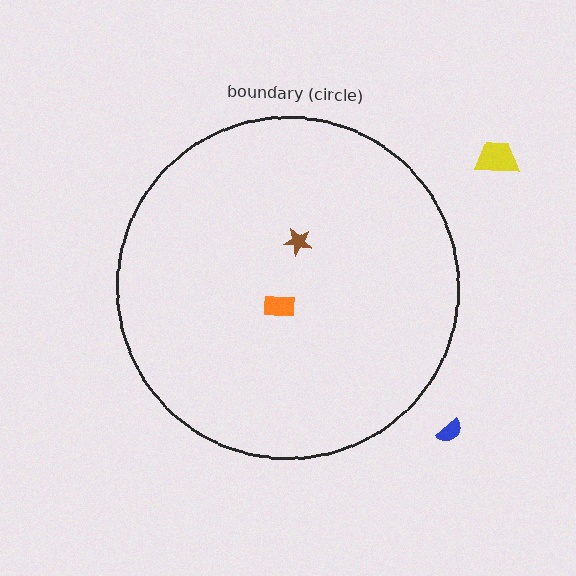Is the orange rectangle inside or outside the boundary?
Inside.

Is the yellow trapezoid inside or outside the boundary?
Outside.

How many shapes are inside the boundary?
2 inside, 2 outside.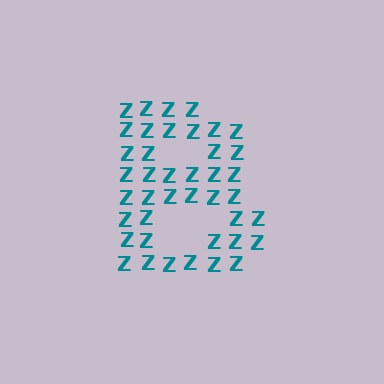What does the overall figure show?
The overall figure shows the letter B.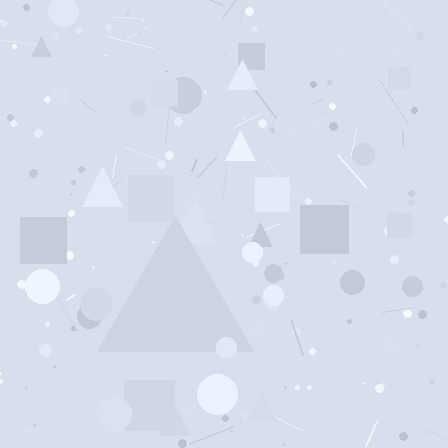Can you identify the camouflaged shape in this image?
The camouflaged shape is a triangle.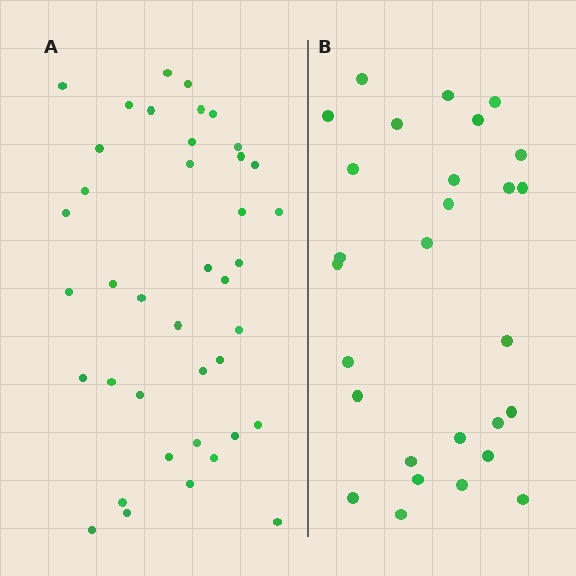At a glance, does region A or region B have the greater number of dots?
Region A (the left region) has more dots.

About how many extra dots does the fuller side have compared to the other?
Region A has roughly 12 or so more dots than region B.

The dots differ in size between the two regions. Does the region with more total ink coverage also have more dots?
No. Region B has more total ink coverage because its dots are larger, but region A actually contains more individual dots. Total area can be misleading — the number of items is what matters here.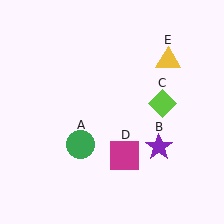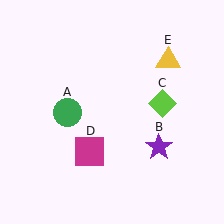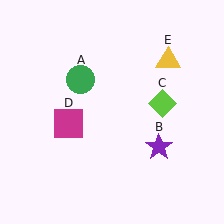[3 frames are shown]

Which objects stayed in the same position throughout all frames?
Purple star (object B) and lime diamond (object C) and yellow triangle (object E) remained stationary.